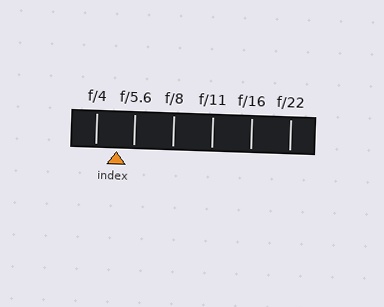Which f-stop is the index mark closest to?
The index mark is closest to f/5.6.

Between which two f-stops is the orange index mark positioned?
The index mark is between f/4 and f/5.6.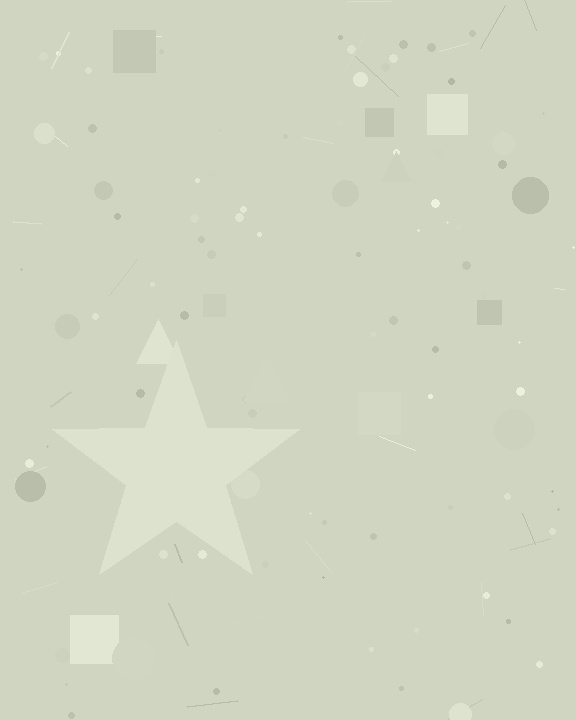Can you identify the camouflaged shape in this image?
The camouflaged shape is a star.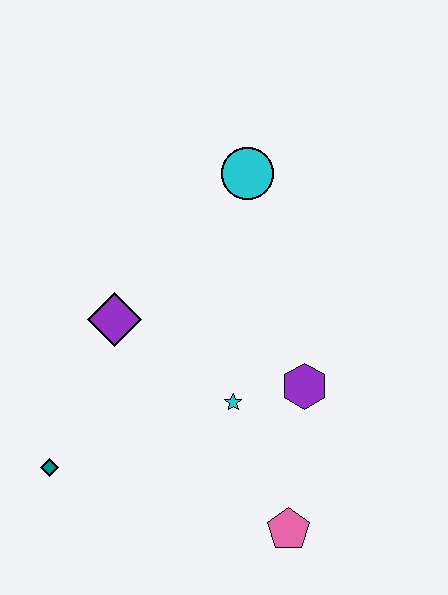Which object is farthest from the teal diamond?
The cyan circle is farthest from the teal diamond.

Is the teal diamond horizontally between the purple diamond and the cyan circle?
No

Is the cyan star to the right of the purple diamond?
Yes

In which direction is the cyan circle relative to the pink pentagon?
The cyan circle is above the pink pentagon.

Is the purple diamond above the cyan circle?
No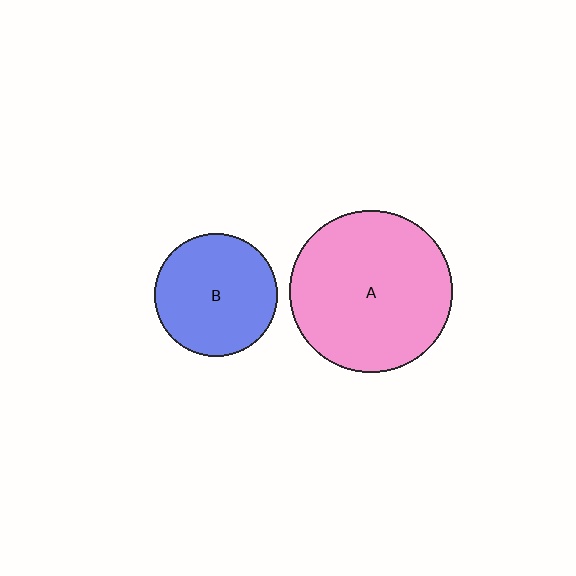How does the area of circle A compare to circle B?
Approximately 1.7 times.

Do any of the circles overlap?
No, none of the circles overlap.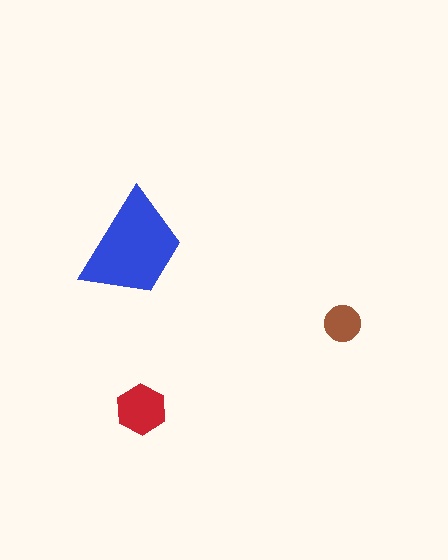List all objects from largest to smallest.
The blue trapezoid, the red hexagon, the brown circle.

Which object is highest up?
The blue trapezoid is topmost.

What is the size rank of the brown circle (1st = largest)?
3rd.